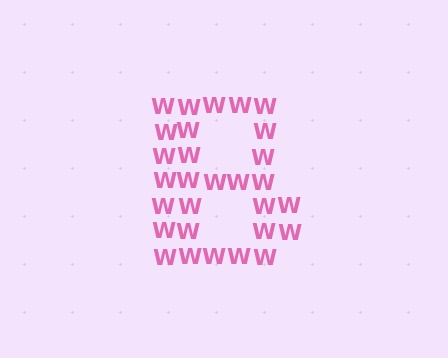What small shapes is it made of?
It is made of small letter W's.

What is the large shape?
The large shape is the letter B.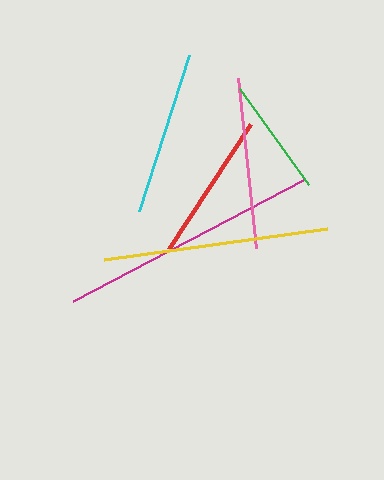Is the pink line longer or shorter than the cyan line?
The pink line is longer than the cyan line.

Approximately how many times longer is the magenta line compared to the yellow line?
The magenta line is approximately 1.2 times the length of the yellow line.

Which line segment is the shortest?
The green line is the shortest at approximately 118 pixels.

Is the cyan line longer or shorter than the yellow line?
The yellow line is longer than the cyan line.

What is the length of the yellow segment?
The yellow segment is approximately 226 pixels long.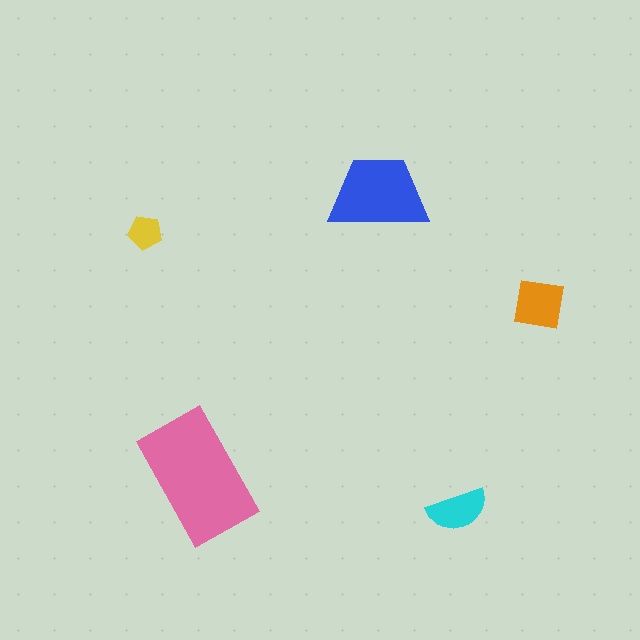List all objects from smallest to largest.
The yellow pentagon, the cyan semicircle, the orange square, the blue trapezoid, the pink rectangle.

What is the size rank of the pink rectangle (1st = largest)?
1st.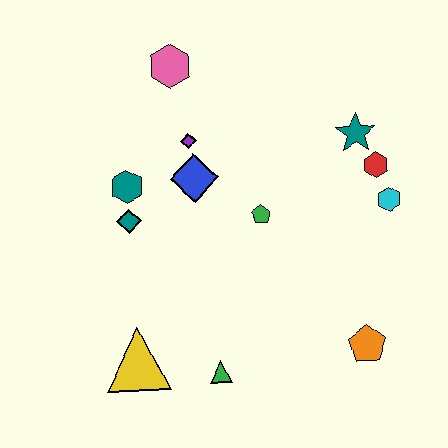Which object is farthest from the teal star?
The yellow triangle is farthest from the teal star.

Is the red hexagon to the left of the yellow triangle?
No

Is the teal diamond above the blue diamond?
No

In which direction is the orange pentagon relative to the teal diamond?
The orange pentagon is to the right of the teal diamond.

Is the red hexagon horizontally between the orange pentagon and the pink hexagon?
No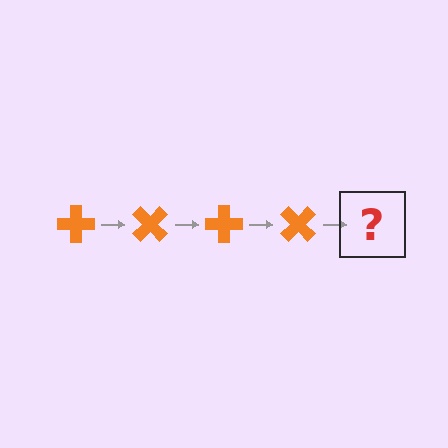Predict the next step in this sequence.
The next step is an orange cross rotated 180 degrees.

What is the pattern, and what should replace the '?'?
The pattern is that the cross rotates 45 degrees each step. The '?' should be an orange cross rotated 180 degrees.